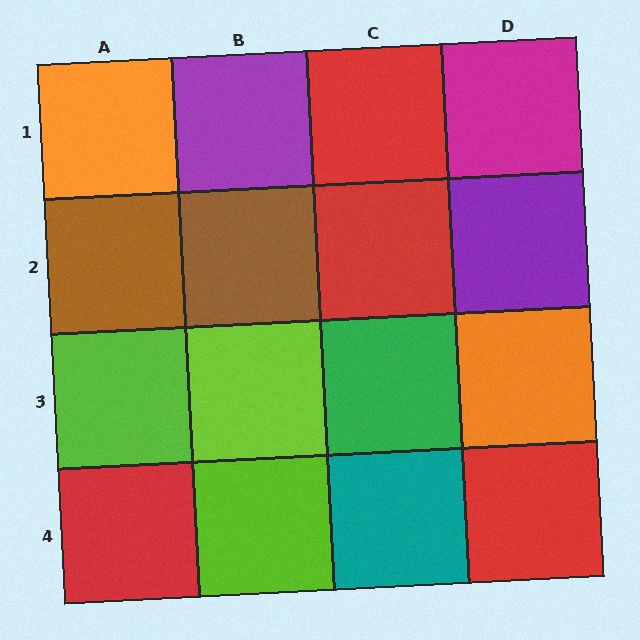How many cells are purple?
2 cells are purple.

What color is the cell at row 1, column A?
Orange.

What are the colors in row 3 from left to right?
Lime, lime, green, orange.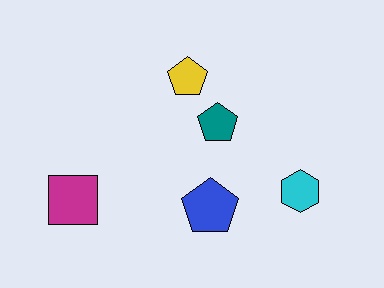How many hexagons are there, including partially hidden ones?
There is 1 hexagon.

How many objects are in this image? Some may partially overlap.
There are 5 objects.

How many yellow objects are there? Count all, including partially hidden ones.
There is 1 yellow object.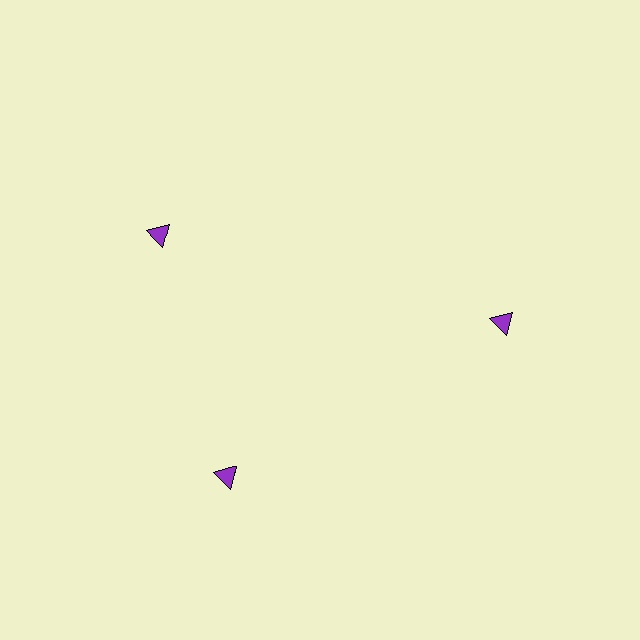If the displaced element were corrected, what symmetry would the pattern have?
It would have 3-fold rotational symmetry — the pattern would map onto itself every 120 degrees.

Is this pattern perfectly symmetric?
No. The 3 purple triangles are arranged in a ring, but one element near the 11 o'clock position is rotated out of alignment along the ring, breaking the 3-fold rotational symmetry.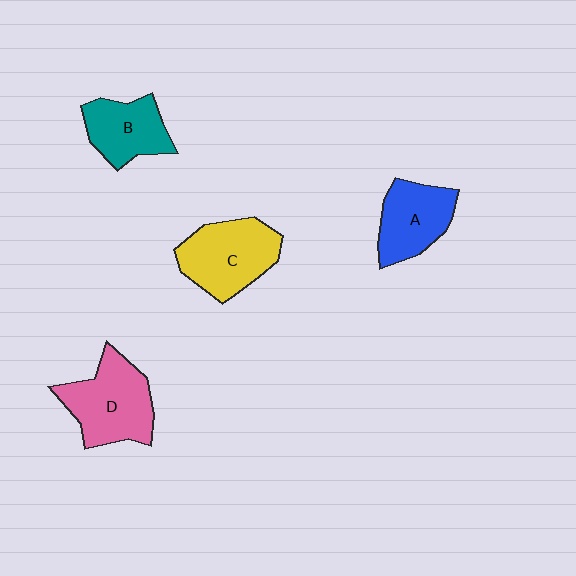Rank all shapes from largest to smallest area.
From largest to smallest: D (pink), C (yellow), A (blue), B (teal).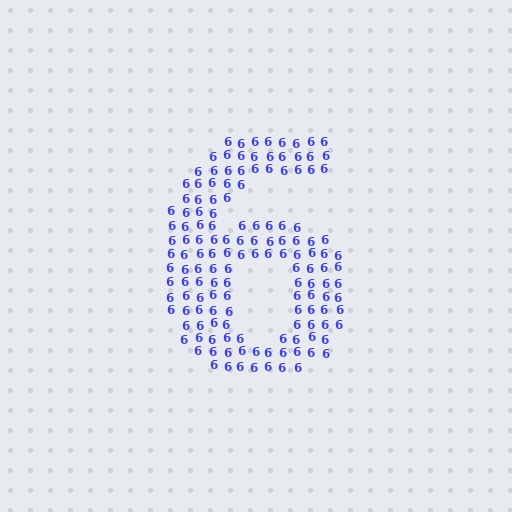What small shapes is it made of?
It is made of small digit 6's.